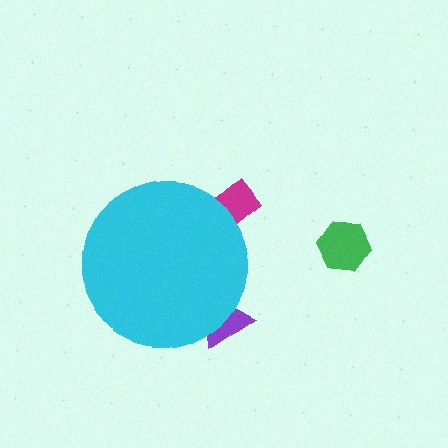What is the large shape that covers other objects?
A cyan circle.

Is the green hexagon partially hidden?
No, the green hexagon is fully visible.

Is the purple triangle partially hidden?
Yes, the purple triangle is partially hidden behind the cyan circle.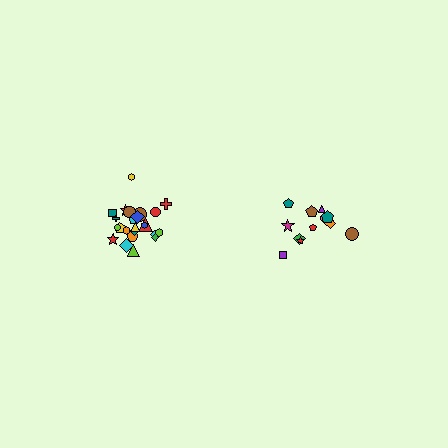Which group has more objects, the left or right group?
The left group.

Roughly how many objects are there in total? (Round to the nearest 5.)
Roughly 35 objects in total.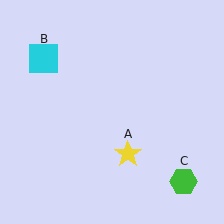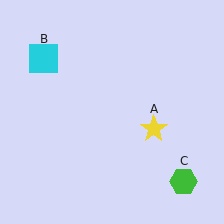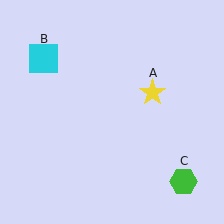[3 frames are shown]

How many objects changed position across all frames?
1 object changed position: yellow star (object A).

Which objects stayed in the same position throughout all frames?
Cyan square (object B) and green hexagon (object C) remained stationary.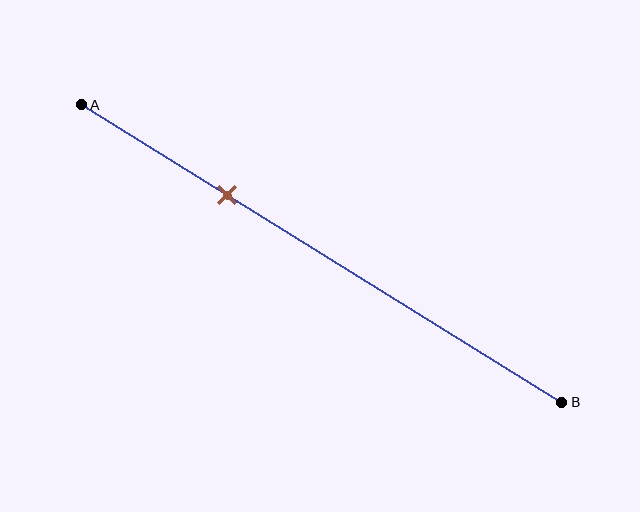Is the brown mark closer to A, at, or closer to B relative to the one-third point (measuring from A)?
The brown mark is approximately at the one-third point of segment AB.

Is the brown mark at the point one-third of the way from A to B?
Yes, the mark is approximately at the one-third point.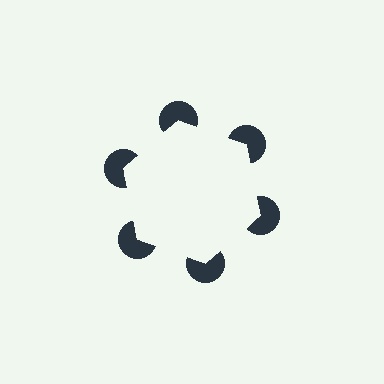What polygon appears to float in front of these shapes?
An illusory hexagon — its edges are inferred from the aligned wedge cuts in the pac-man discs, not physically drawn.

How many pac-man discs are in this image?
There are 6 — one at each vertex of the illusory hexagon.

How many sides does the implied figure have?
6 sides.